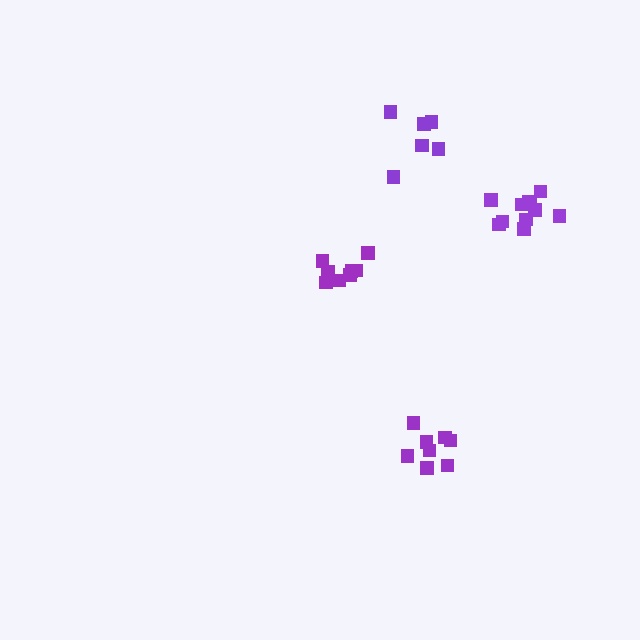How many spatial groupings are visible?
There are 4 spatial groupings.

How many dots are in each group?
Group 1: 6 dots, Group 2: 8 dots, Group 3: 11 dots, Group 4: 8 dots (33 total).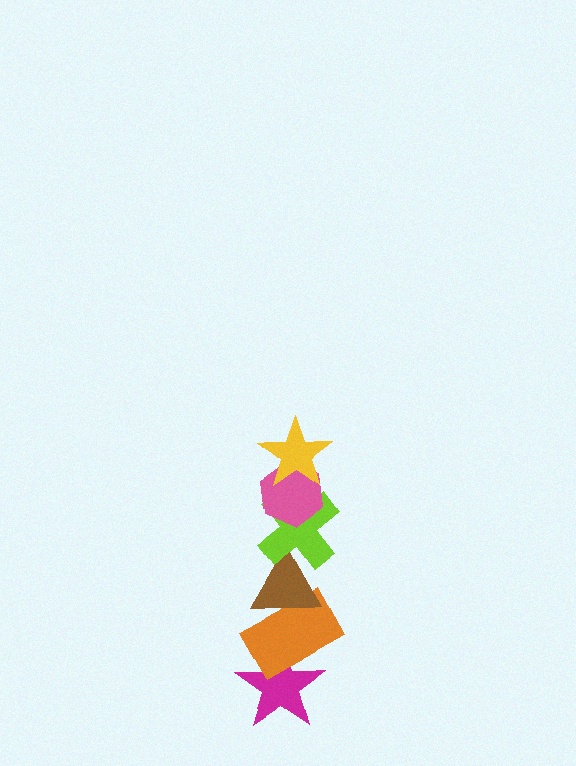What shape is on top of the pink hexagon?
The yellow star is on top of the pink hexagon.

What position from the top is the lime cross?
The lime cross is 3rd from the top.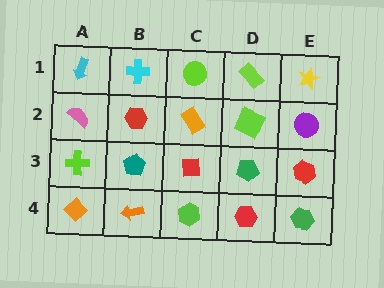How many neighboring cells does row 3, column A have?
3.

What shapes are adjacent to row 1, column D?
A lime square (row 2, column D), a lime circle (row 1, column C), a yellow star (row 1, column E).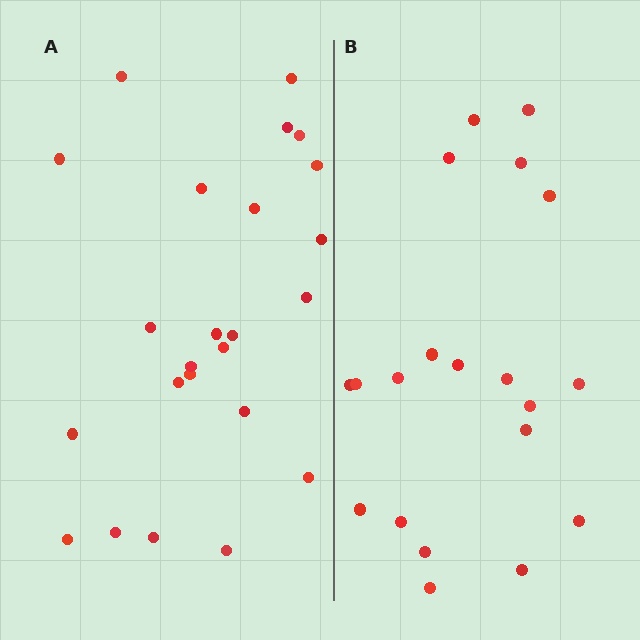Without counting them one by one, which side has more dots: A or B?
Region A (the left region) has more dots.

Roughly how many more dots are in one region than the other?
Region A has about 4 more dots than region B.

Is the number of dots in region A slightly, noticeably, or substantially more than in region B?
Region A has only slightly more — the two regions are fairly close. The ratio is roughly 1.2 to 1.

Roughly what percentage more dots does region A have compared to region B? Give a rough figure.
About 20% more.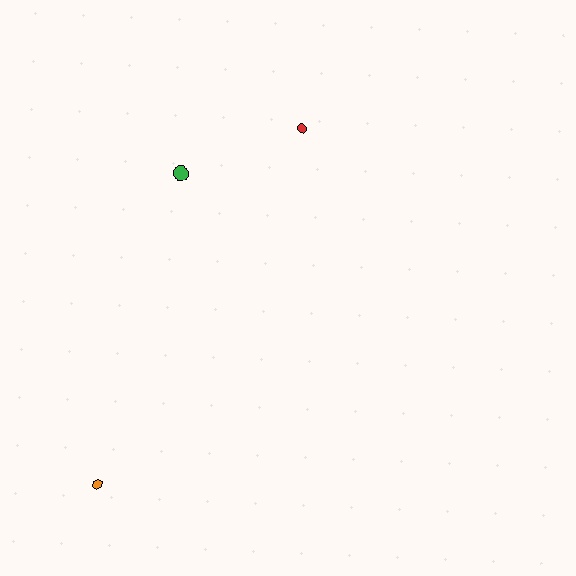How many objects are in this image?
There are 3 objects.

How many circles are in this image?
There are 2 circles.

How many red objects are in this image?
There is 1 red object.